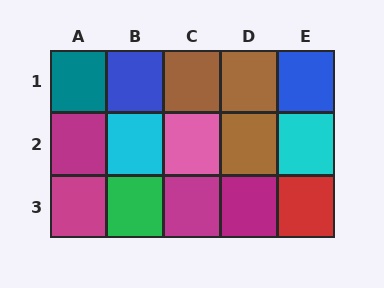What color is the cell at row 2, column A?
Magenta.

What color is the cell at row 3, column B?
Green.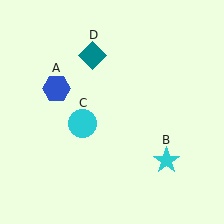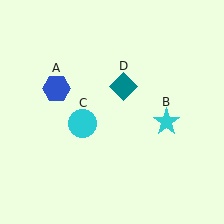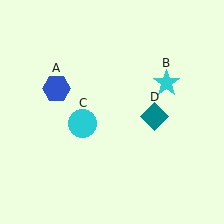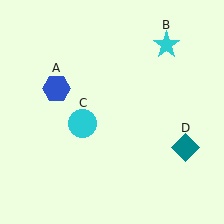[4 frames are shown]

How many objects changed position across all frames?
2 objects changed position: cyan star (object B), teal diamond (object D).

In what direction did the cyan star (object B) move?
The cyan star (object B) moved up.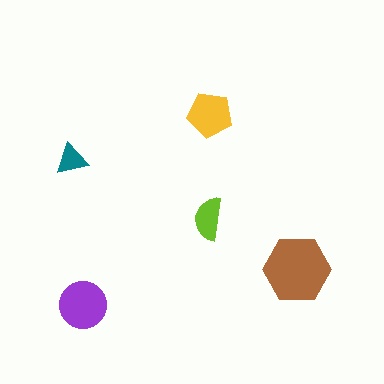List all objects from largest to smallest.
The brown hexagon, the purple circle, the yellow pentagon, the lime semicircle, the teal triangle.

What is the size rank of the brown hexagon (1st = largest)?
1st.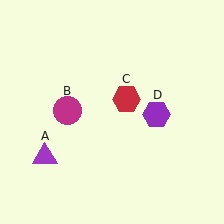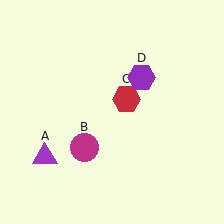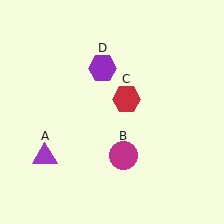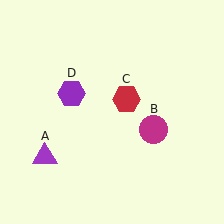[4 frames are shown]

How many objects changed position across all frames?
2 objects changed position: magenta circle (object B), purple hexagon (object D).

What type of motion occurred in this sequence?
The magenta circle (object B), purple hexagon (object D) rotated counterclockwise around the center of the scene.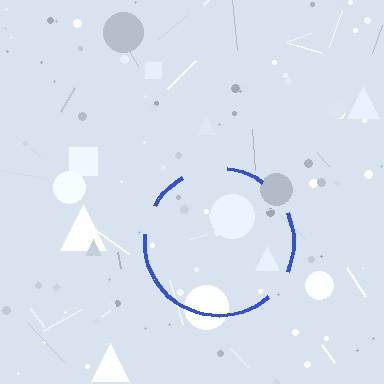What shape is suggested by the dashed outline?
The dashed outline suggests a circle.